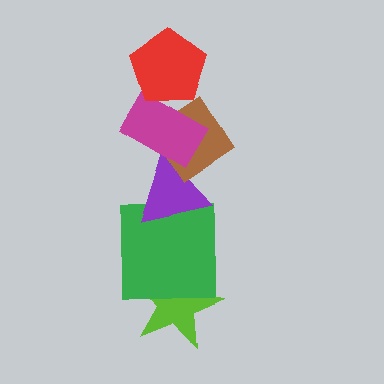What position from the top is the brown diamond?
The brown diamond is 3rd from the top.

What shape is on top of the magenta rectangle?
The red pentagon is on top of the magenta rectangle.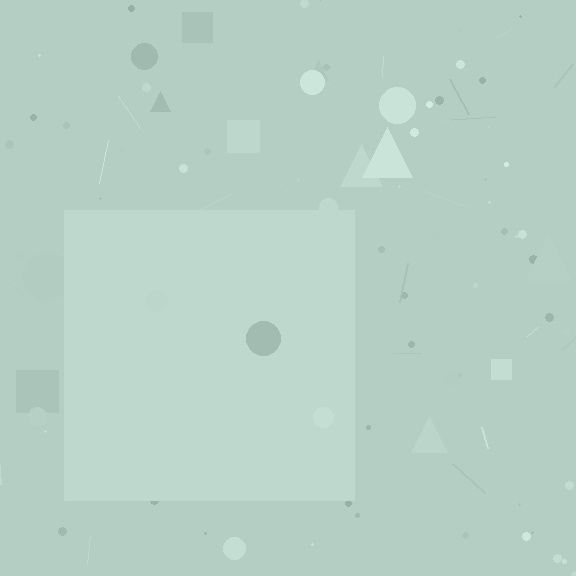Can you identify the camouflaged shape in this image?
The camouflaged shape is a square.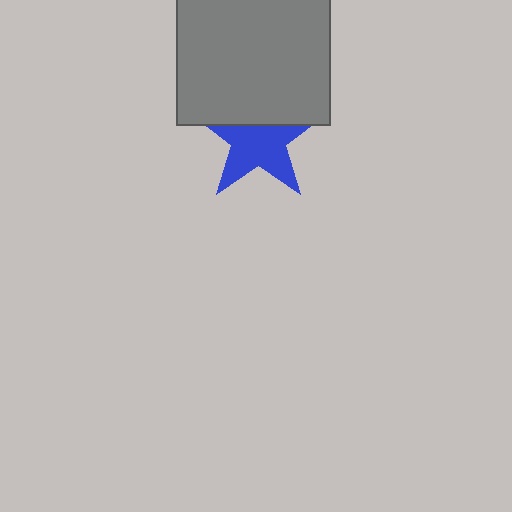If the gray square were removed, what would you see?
You would see the complete blue star.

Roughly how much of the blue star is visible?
About half of it is visible (roughly 63%).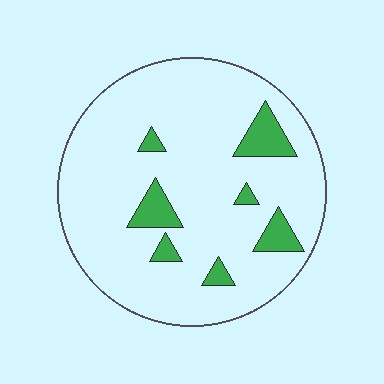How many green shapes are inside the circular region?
7.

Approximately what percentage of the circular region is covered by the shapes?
Approximately 10%.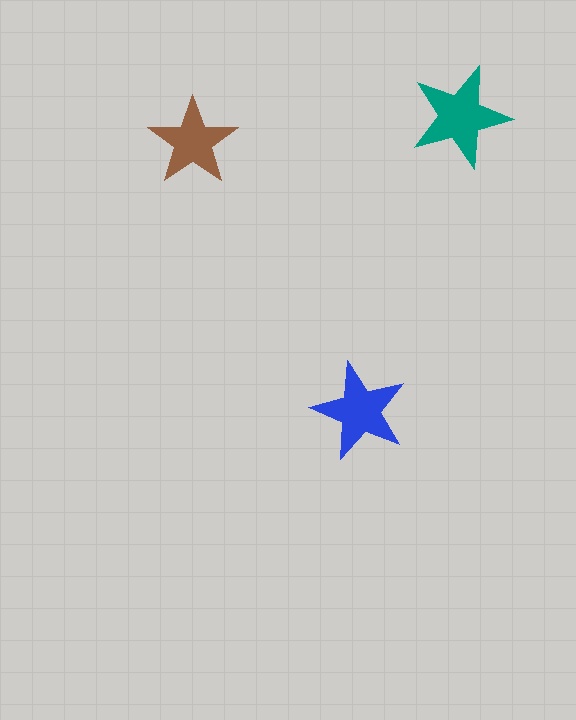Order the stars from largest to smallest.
the teal one, the blue one, the brown one.